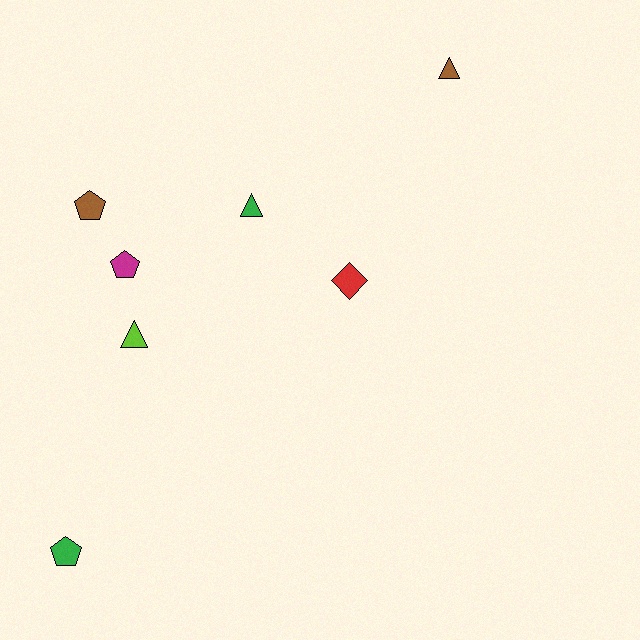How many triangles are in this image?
There are 3 triangles.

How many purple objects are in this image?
There are no purple objects.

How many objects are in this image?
There are 7 objects.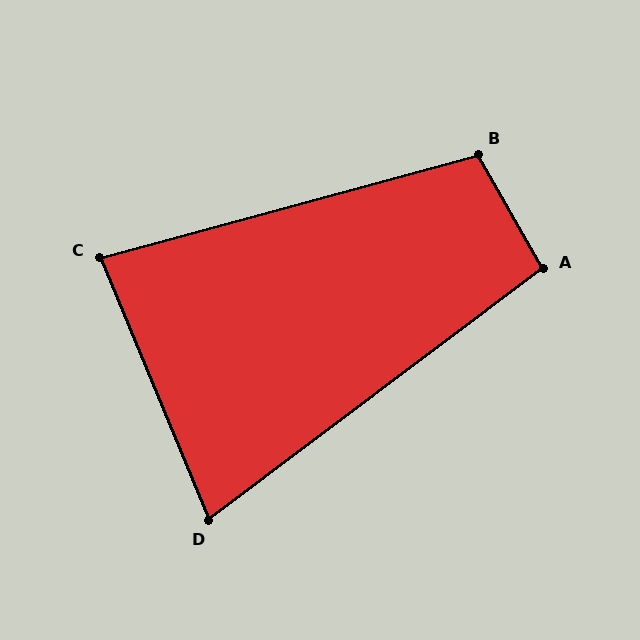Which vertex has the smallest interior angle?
D, at approximately 76 degrees.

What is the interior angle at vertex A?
Approximately 97 degrees (obtuse).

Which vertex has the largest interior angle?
B, at approximately 104 degrees.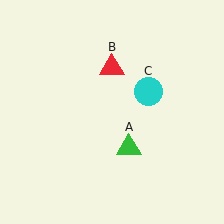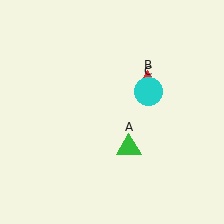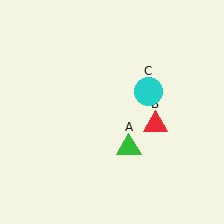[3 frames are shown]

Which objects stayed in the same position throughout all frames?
Green triangle (object A) and cyan circle (object C) remained stationary.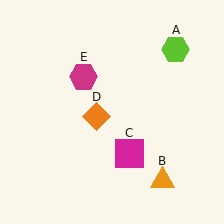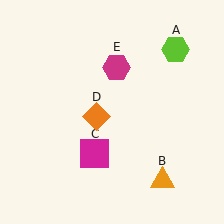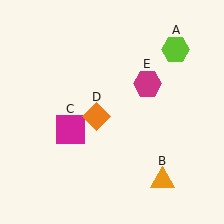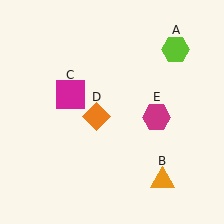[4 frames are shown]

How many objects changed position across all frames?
2 objects changed position: magenta square (object C), magenta hexagon (object E).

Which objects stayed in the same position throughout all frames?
Lime hexagon (object A) and orange triangle (object B) and orange diamond (object D) remained stationary.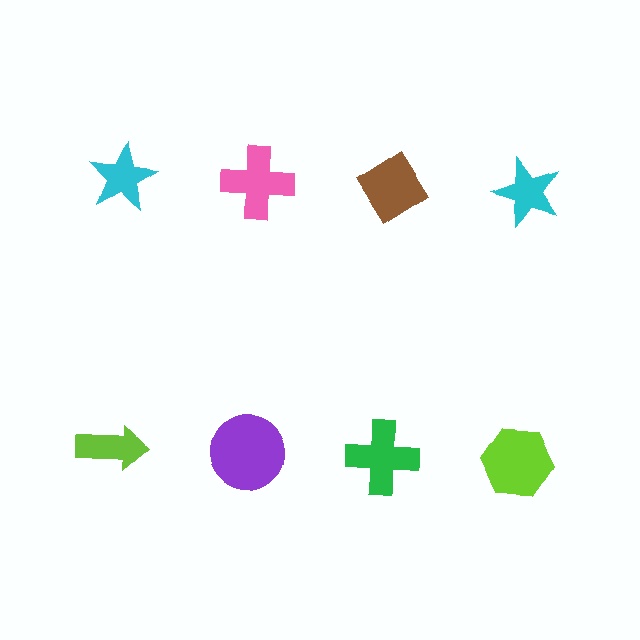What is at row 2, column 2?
A purple circle.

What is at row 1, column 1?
A cyan star.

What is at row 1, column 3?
A brown diamond.